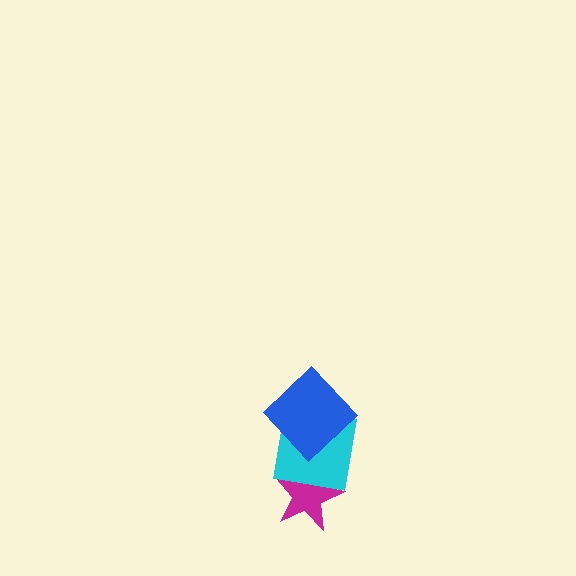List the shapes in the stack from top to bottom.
From top to bottom: the blue diamond, the cyan square, the magenta star.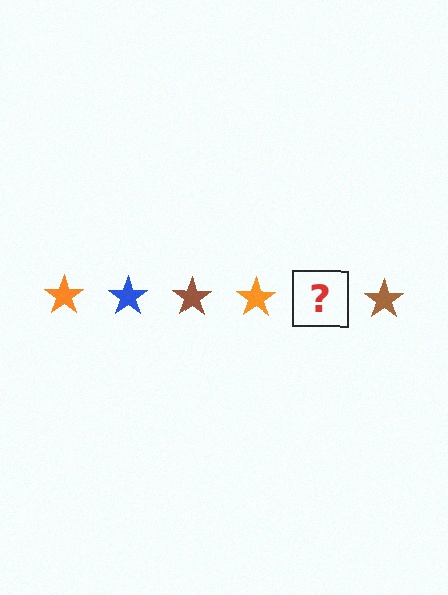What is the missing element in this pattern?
The missing element is a blue star.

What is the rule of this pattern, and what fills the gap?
The rule is that the pattern cycles through orange, blue, brown stars. The gap should be filled with a blue star.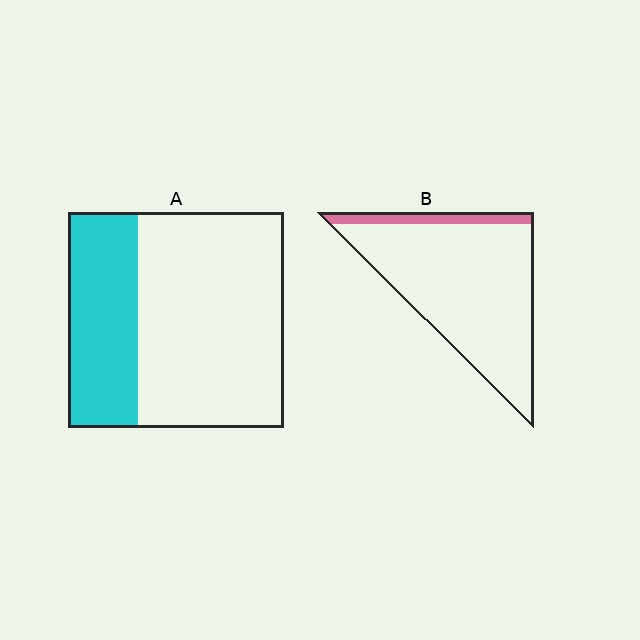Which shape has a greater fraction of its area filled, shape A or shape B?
Shape A.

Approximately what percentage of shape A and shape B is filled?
A is approximately 30% and B is approximately 10%.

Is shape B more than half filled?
No.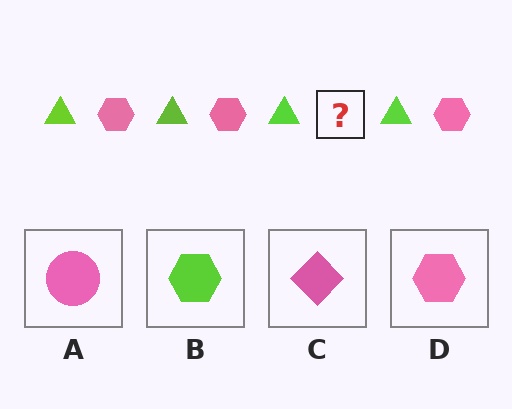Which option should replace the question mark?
Option D.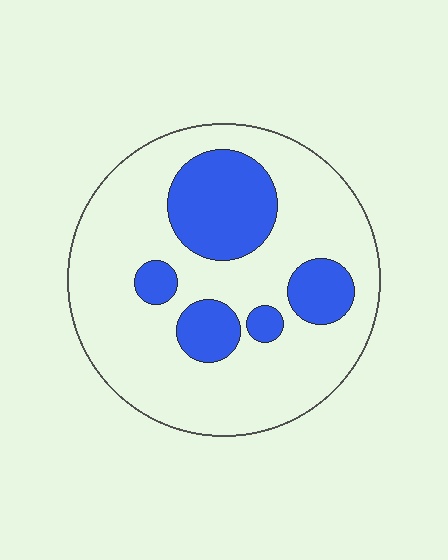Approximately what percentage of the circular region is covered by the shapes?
Approximately 25%.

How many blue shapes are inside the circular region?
5.